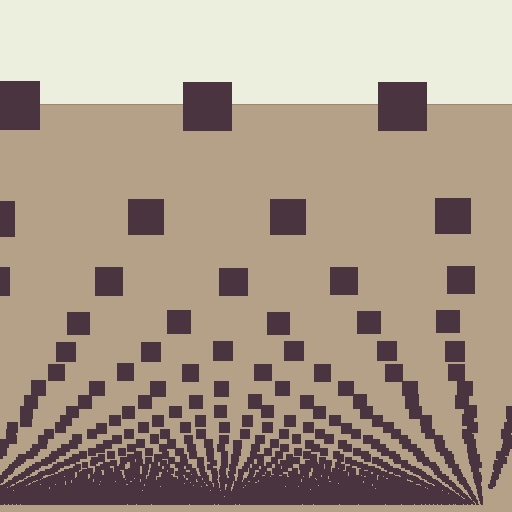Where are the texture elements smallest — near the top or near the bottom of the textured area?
Near the bottom.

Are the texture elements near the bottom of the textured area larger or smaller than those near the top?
Smaller. The gradient is inverted — elements near the bottom are smaller and denser.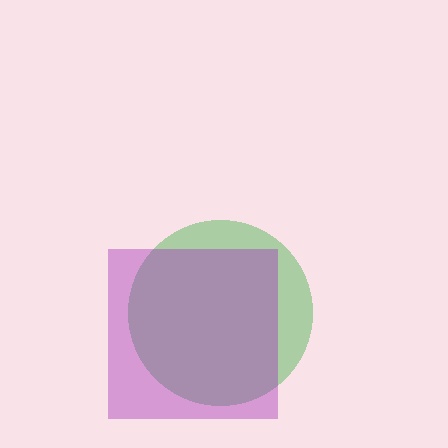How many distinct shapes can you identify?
There are 2 distinct shapes: a green circle, a purple square.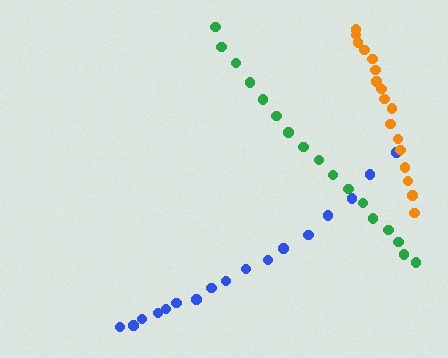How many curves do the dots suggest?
There are 3 distinct paths.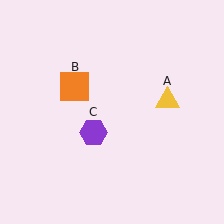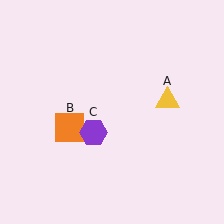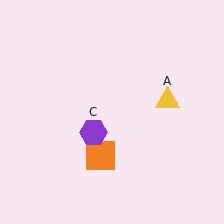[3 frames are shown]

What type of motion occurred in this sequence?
The orange square (object B) rotated counterclockwise around the center of the scene.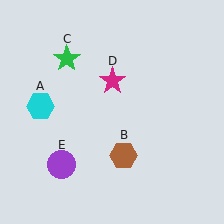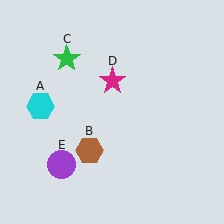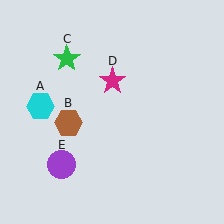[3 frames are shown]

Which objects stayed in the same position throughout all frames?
Cyan hexagon (object A) and green star (object C) and magenta star (object D) and purple circle (object E) remained stationary.